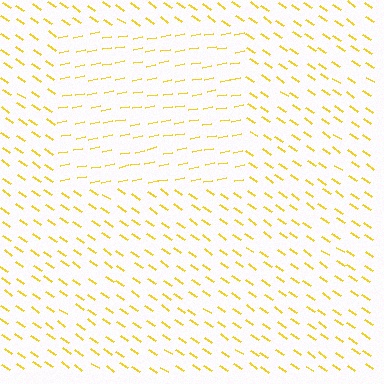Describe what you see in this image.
The image is filled with small yellow line segments. A rectangle region in the image has lines oriented differently from the surrounding lines, creating a visible texture boundary.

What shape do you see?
I see a rectangle.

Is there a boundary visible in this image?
Yes, there is a texture boundary formed by a change in line orientation.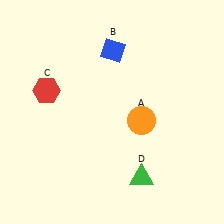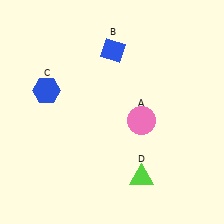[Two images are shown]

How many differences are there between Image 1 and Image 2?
There are 3 differences between the two images.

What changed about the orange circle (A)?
In Image 1, A is orange. In Image 2, it changed to pink.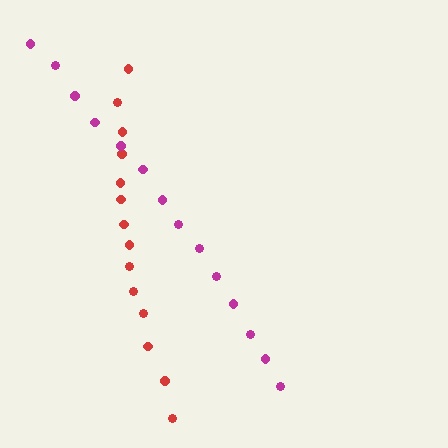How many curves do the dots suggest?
There are 2 distinct paths.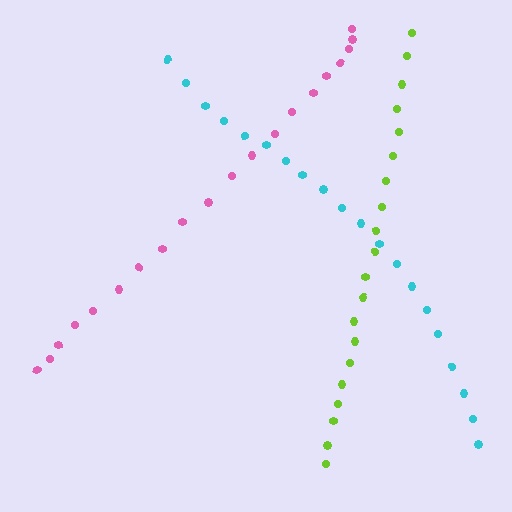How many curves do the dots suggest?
There are 3 distinct paths.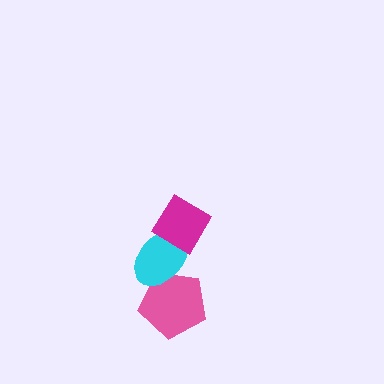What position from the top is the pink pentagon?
The pink pentagon is 3rd from the top.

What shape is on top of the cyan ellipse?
The magenta diamond is on top of the cyan ellipse.